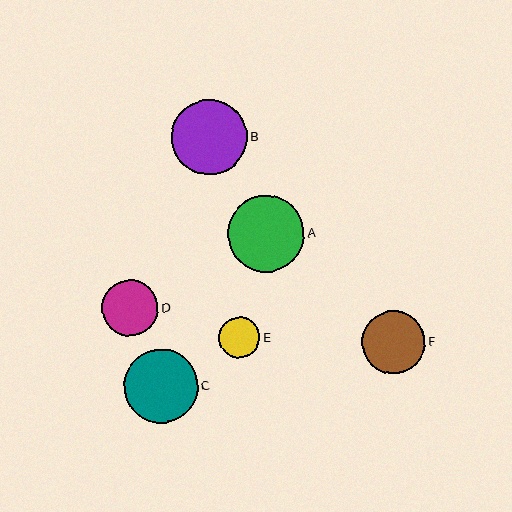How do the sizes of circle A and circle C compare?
Circle A and circle C are approximately the same size.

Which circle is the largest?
Circle A is the largest with a size of approximately 76 pixels.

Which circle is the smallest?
Circle E is the smallest with a size of approximately 41 pixels.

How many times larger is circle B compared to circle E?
Circle B is approximately 1.9 times the size of circle E.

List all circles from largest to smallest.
From largest to smallest: A, B, C, F, D, E.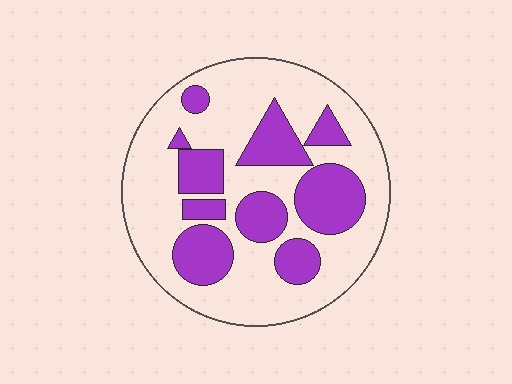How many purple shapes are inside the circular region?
10.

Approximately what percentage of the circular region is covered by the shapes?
Approximately 35%.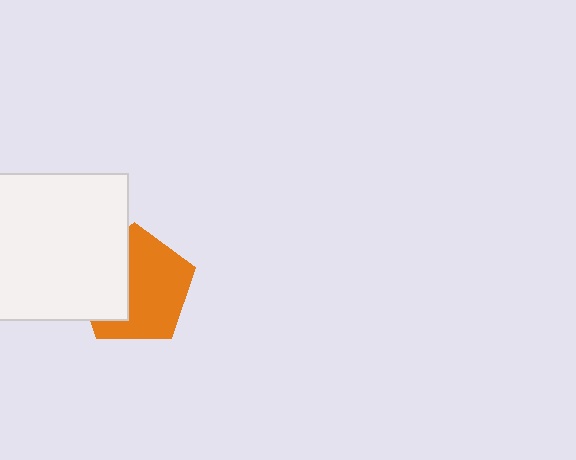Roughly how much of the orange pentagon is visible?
About half of it is visible (roughly 62%).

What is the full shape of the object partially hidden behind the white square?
The partially hidden object is an orange pentagon.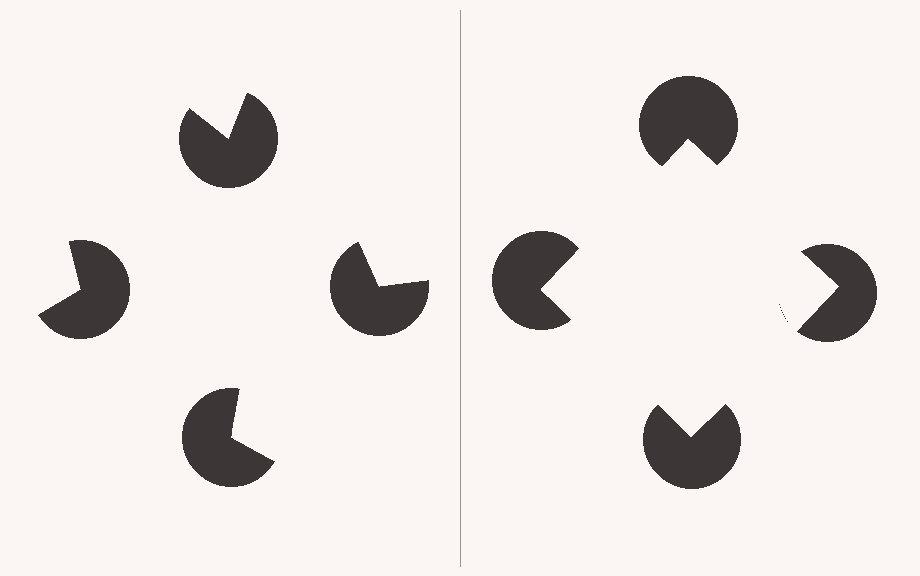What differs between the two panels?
The pac-man discs are positioned identically on both sides; only the wedge orientations differ. On the right they align to a square; on the left they are misaligned.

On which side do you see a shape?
An illusory square appears on the right side. On the left side the wedge cuts are rotated, so no coherent shape forms.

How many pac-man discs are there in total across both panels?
8 — 4 on each side.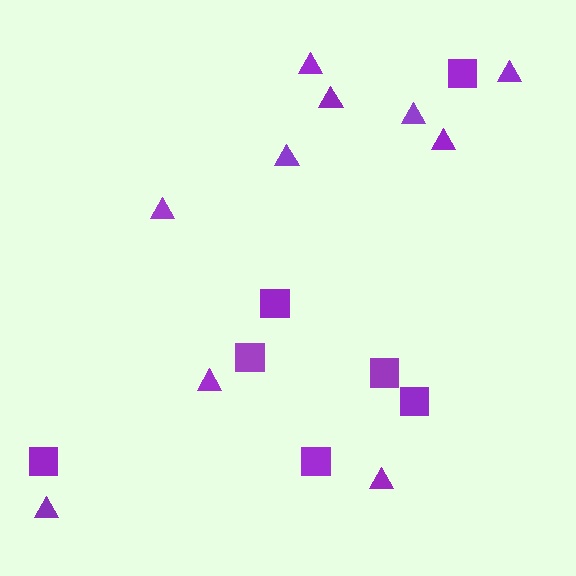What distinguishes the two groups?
There are 2 groups: one group of squares (7) and one group of triangles (10).